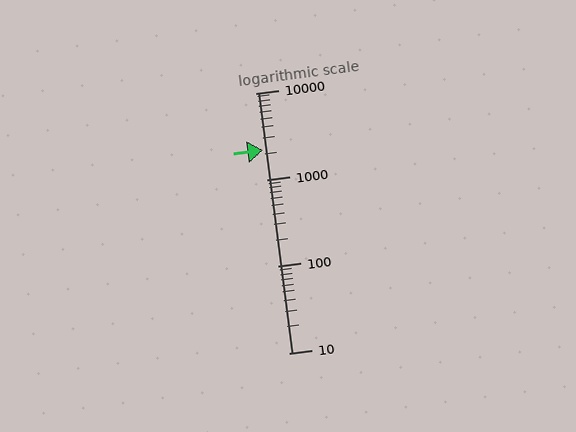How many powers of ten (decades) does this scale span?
The scale spans 3 decades, from 10 to 10000.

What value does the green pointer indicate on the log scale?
The pointer indicates approximately 2200.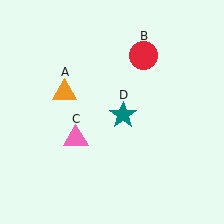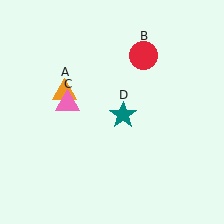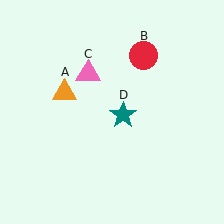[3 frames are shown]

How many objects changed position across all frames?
1 object changed position: pink triangle (object C).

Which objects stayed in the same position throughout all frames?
Orange triangle (object A) and red circle (object B) and teal star (object D) remained stationary.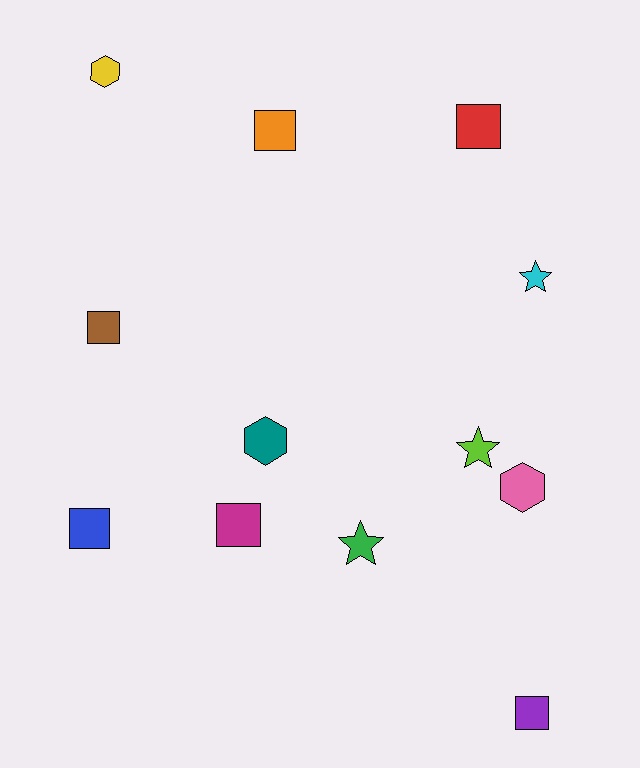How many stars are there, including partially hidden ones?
There are 3 stars.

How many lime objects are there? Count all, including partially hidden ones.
There is 1 lime object.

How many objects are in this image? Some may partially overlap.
There are 12 objects.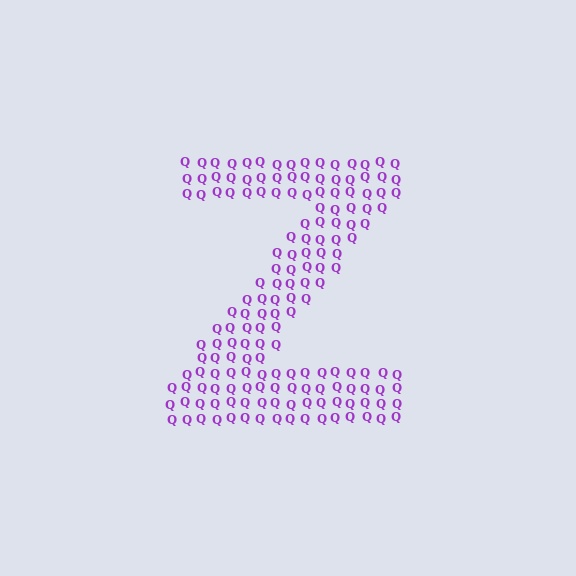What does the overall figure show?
The overall figure shows the letter Z.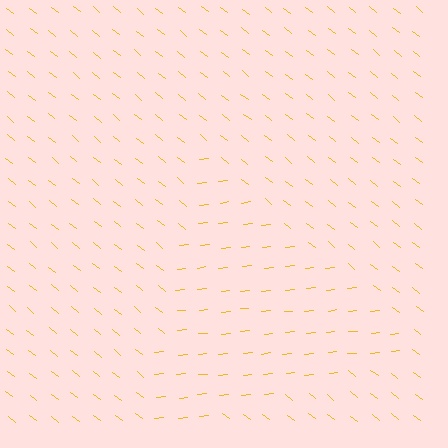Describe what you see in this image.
The image is filled with small yellow line segments. A triangle region in the image has lines oriented differently from the surrounding lines, creating a visible texture boundary.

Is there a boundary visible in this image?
Yes, there is a texture boundary formed by a change in line orientation.